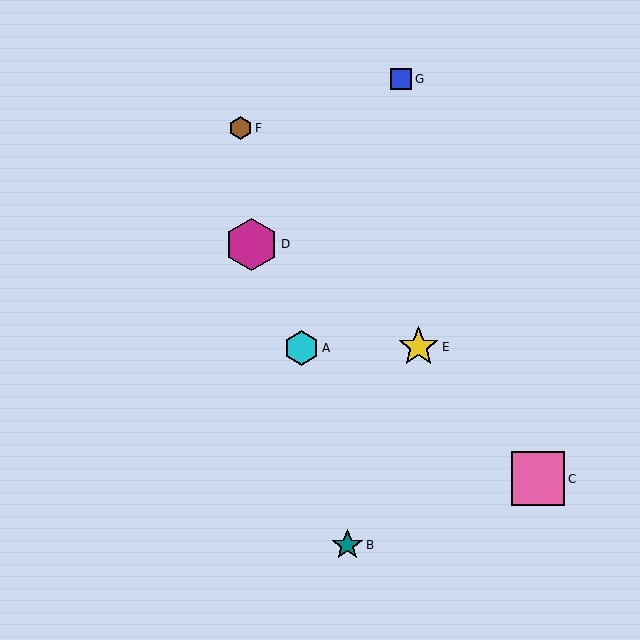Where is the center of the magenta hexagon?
The center of the magenta hexagon is at (251, 244).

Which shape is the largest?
The pink square (labeled C) is the largest.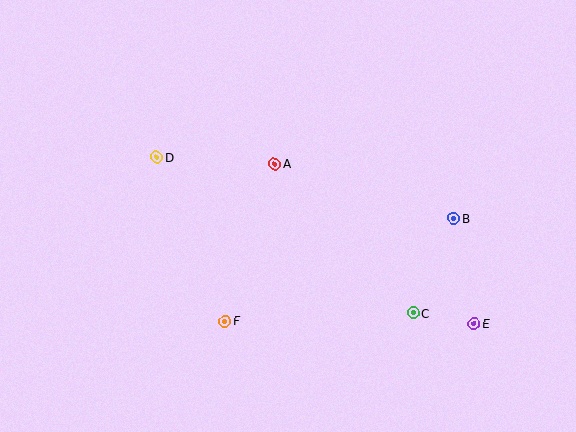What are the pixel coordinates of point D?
Point D is at (157, 157).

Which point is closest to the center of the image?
Point A at (275, 164) is closest to the center.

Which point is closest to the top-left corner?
Point D is closest to the top-left corner.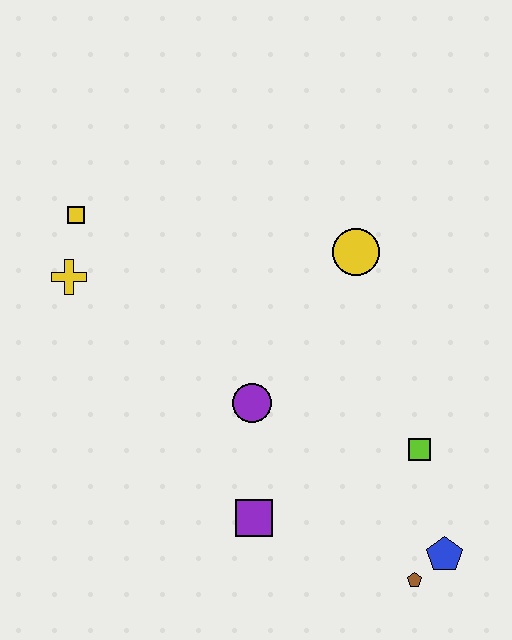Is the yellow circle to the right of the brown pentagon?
No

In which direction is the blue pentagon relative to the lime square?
The blue pentagon is below the lime square.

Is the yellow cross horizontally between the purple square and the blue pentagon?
No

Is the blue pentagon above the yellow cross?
No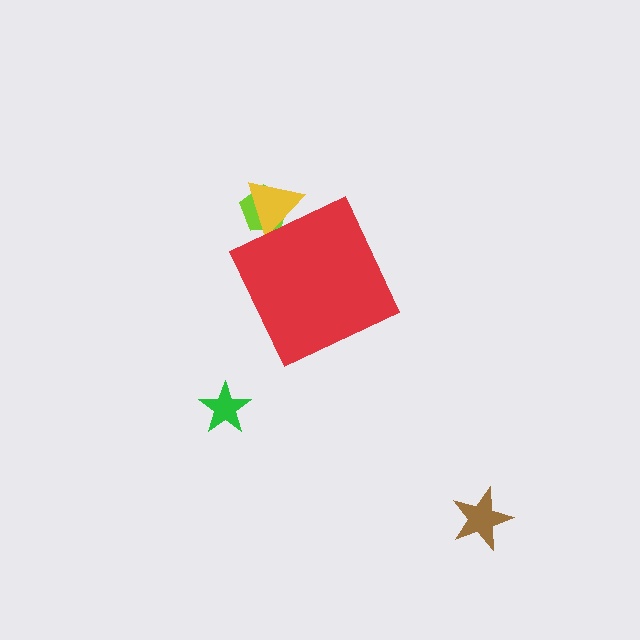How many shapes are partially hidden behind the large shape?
2 shapes are partially hidden.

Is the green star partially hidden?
No, the green star is fully visible.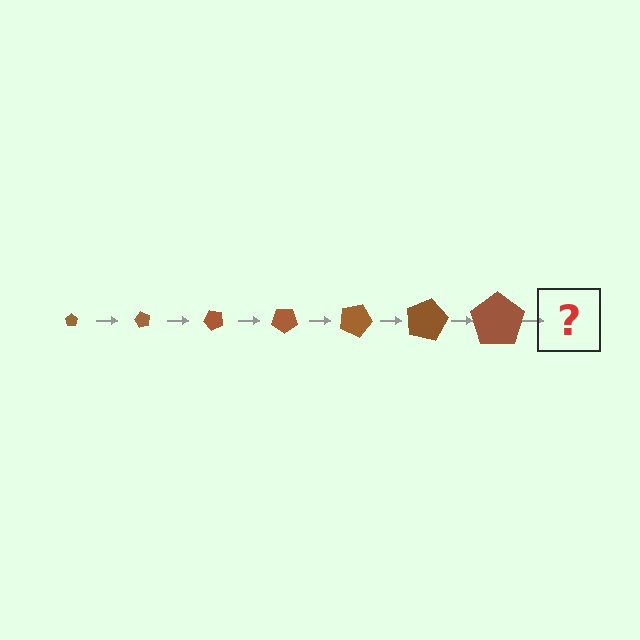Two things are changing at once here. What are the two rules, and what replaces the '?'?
The two rules are that the pentagon grows larger each step and it rotates 60 degrees each step. The '?' should be a pentagon, larger than the previous one and rotated 420 degrees from the start.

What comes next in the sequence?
The next element should be a pentagon, larger than the previous one and rotated 420 degrees from the start.